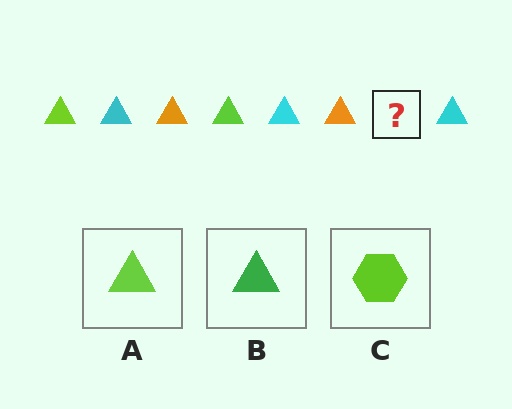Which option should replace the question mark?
Option A.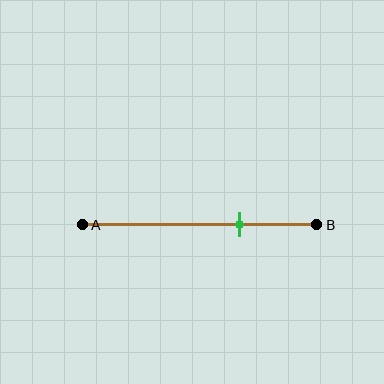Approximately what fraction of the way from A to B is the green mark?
The green mark is approximately 65% of the way from A to B.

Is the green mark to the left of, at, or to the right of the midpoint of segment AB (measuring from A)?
The green mark is to the right of the midpoint of segment AB.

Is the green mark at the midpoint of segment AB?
No, the mark is at about 65% from A, not at the 50% midpoint.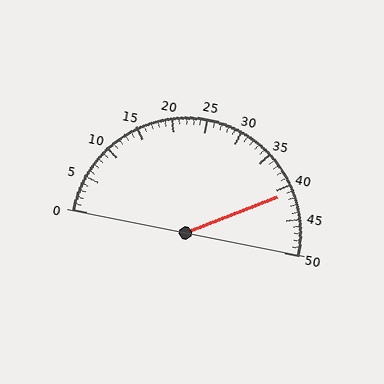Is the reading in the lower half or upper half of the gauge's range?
The reading is in the upper half of the range (0 to 50).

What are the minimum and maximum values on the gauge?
The gauge ranges from 0 to 50.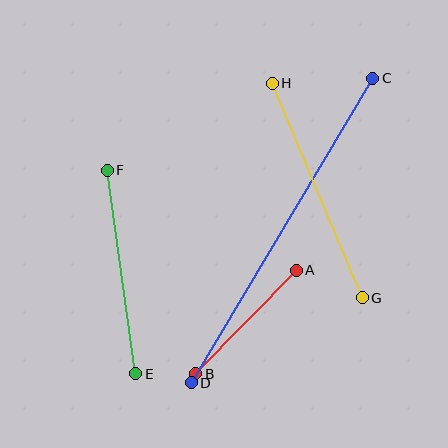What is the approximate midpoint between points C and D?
The midpoint is at approximately (282, 230) pixels.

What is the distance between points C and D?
The distance is approximately 355 pixels.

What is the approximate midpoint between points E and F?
The midpoint is at approximately (122, 272) pixels.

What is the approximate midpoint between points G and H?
The midpoint is at approximately (317, 190) pixels.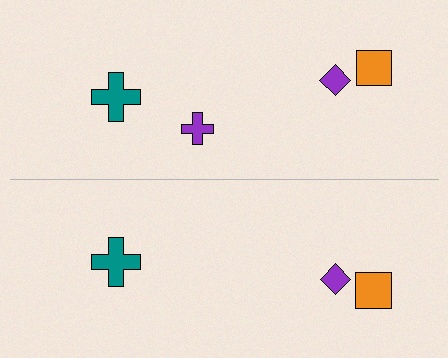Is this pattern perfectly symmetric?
No, the pattern is not perfectly symmetric. A purple cross is missing from the bottom side.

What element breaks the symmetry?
A purple cross is missing from the bottom side.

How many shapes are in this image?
There are 7 shapes in this image.